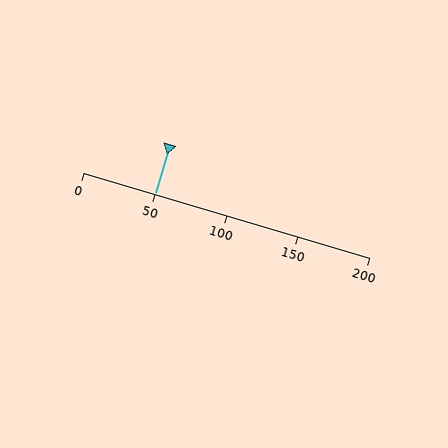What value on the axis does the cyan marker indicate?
The marker indicates approximately 50.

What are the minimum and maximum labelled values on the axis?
The axis runs from 0 to 200.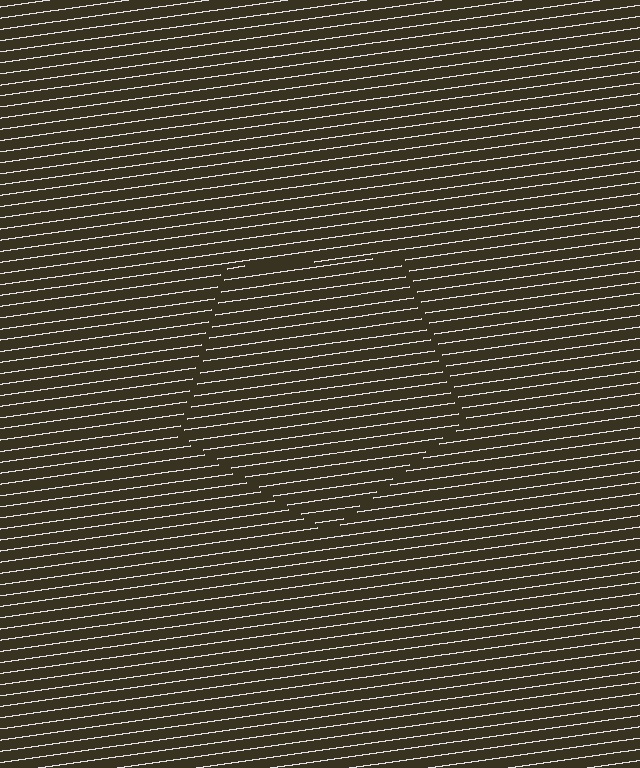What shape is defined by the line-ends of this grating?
An illusory pentagon. The interior of the shape contains the same grating, shifted by half a period — the contour is defined by the phase discontinuity where line-ends from the inner and outer gratings abut.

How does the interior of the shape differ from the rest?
The interior of the shape contains the same grating, shifted by half a period — the contour is defined by the phase discontinuity where line-ends from the inner and outer gratings abut.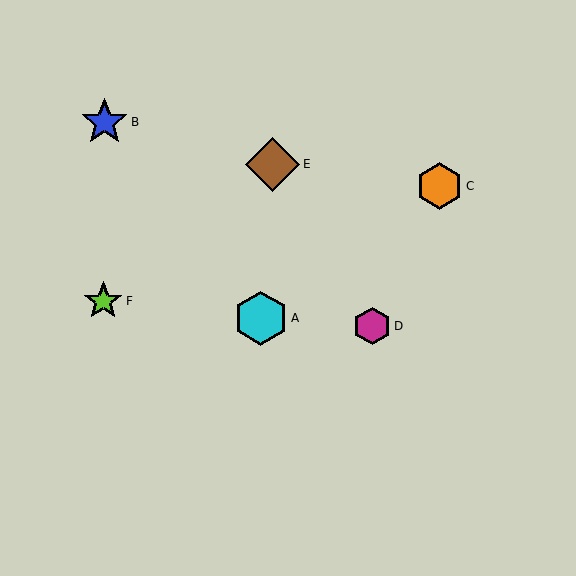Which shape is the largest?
The cyan hexagon (labeled A) is the largest.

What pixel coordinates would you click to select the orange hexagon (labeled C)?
Click at (439, 186) to select the orange hexagon C.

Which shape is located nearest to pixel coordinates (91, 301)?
The lime star (labeled F) at (103, 301) is nearest to that location.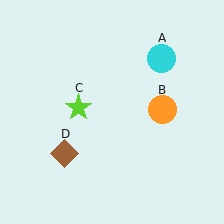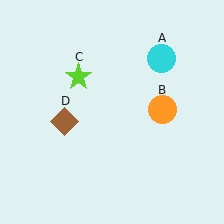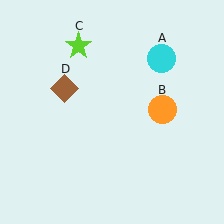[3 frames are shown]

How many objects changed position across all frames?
2 objects changed position: lime star (object C), brown diamond (object D).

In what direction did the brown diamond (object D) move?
The brown diamond (object D) moved up.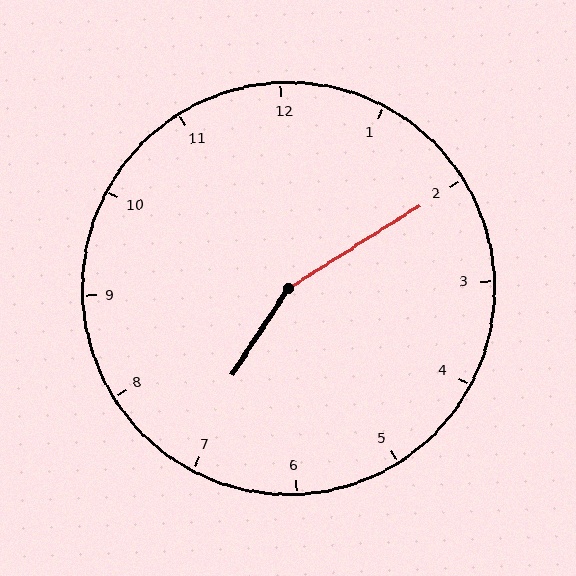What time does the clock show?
7:10.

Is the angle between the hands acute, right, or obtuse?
It is obtuse.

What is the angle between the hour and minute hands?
Approximately 155 degrees.